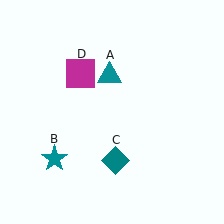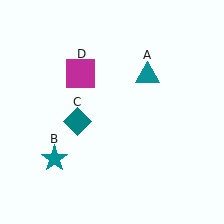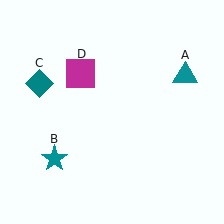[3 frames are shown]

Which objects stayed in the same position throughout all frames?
Teal star (object B) and magenta square (object D) remained stationary.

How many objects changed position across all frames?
2 objects changed position: teal triangle (object A), teal diamond (object C).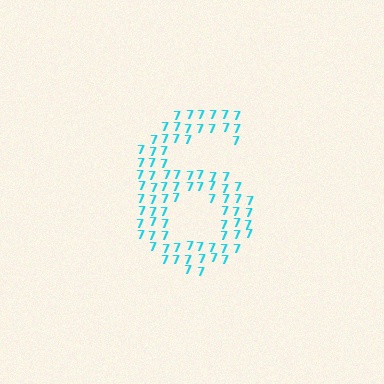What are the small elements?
The small elements are digit 7's.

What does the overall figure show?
The overall figure shows the digit 6.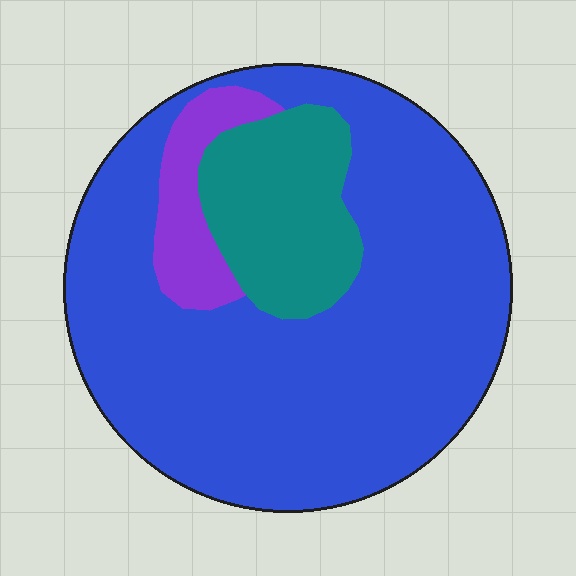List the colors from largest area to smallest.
From largest to smallest: blue, teal, purple.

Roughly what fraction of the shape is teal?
Teal covers 17% of the shape.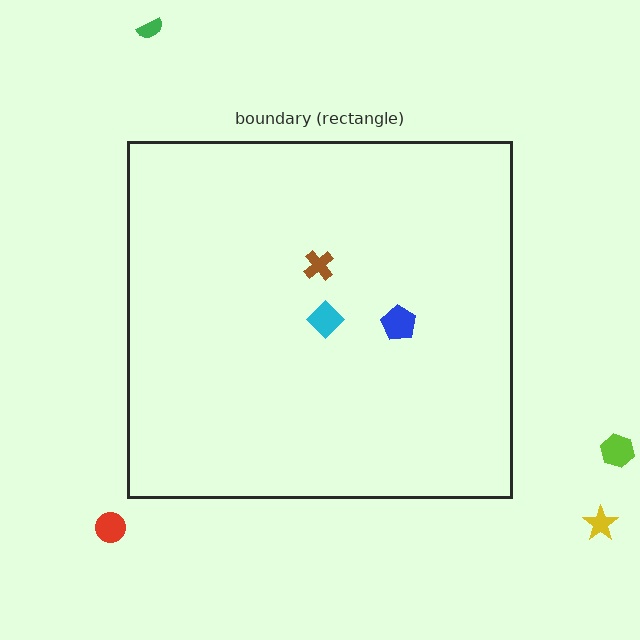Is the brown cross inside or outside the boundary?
Inside.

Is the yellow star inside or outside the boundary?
Outside.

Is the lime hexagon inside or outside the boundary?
Outside.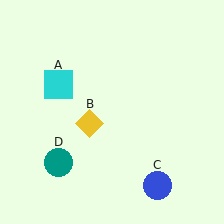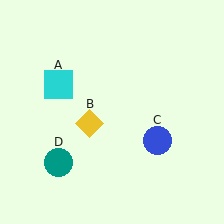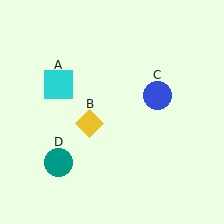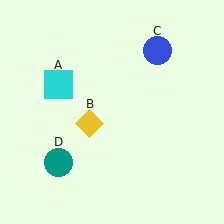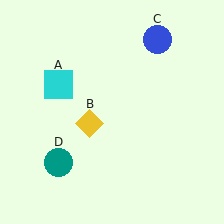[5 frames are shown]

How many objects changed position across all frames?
1 object changed position: blue circle (object C).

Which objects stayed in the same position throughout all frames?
Cyan square (object A) and yellow diamond (object B) and teal circle (object D) remained stationary.